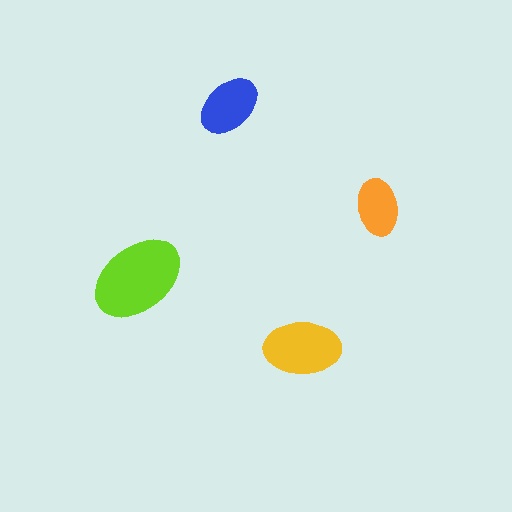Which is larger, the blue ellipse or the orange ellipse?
The blue one.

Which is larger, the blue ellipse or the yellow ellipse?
The yellow one.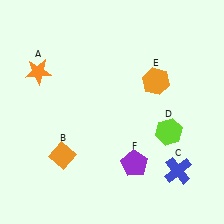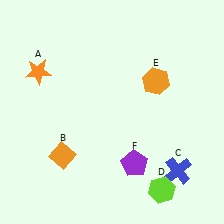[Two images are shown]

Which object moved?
The lime hexagon (D) moved down.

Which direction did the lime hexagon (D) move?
The lime hexagon (D) moved down.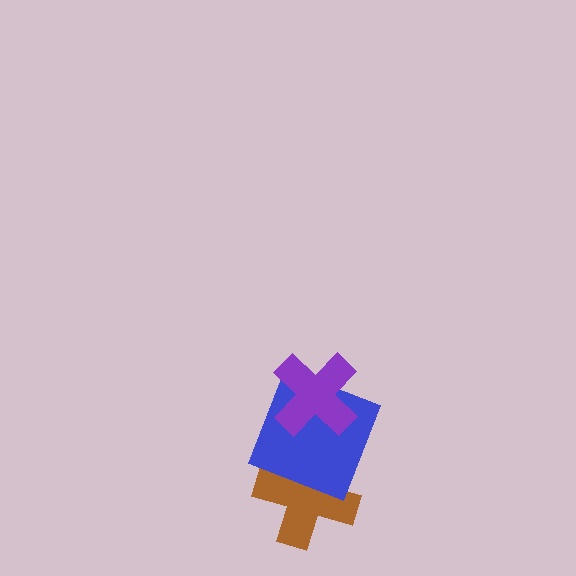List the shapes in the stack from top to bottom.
From top to bottom: the purple cross, the blue square, the brown cross.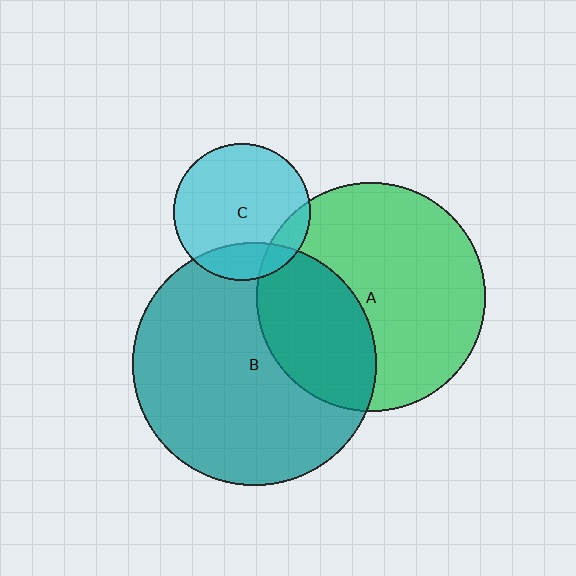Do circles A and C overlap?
Yes.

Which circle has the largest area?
Circle B (teal).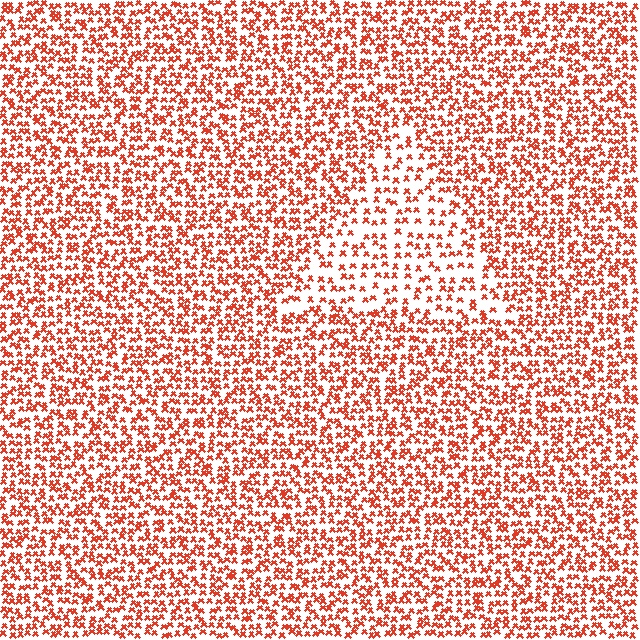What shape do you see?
I see a triangle.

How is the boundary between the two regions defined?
The boundary is defined by a change in element density (approximately 1.9x ratio). All elements are the same color, size, and shape.